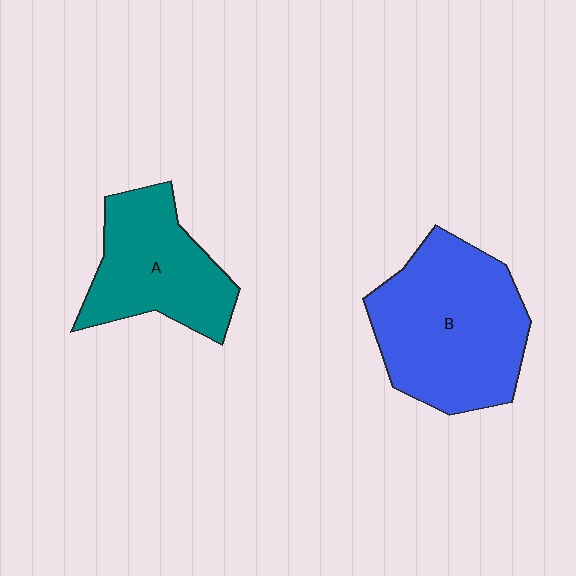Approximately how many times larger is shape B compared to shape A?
Approximately 1.4 times.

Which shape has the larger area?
Shape B (blue).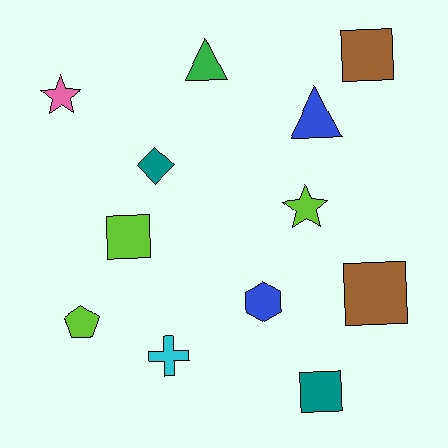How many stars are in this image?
There are 2 stars.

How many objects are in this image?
There are 12 objects.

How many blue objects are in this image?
There are 2 blue objects.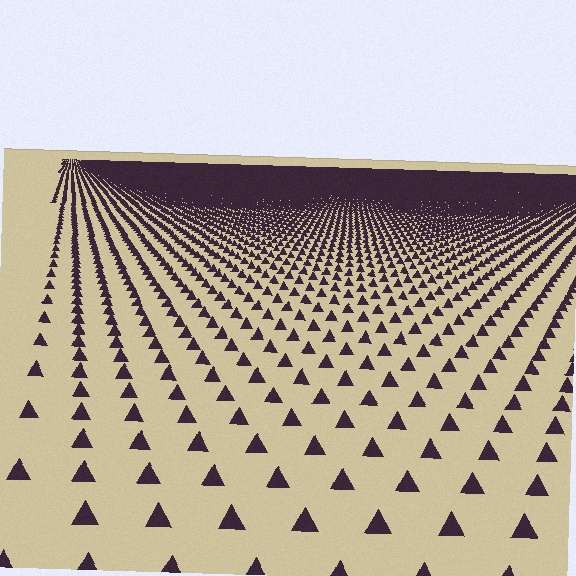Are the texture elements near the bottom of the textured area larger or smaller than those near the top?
Larger. Near the bottom, elements are closer to the viewer and appear at a bigger on-screen size.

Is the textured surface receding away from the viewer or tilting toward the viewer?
The surface is receding away from the viewer. Texture elements get smaller and denser toward the top.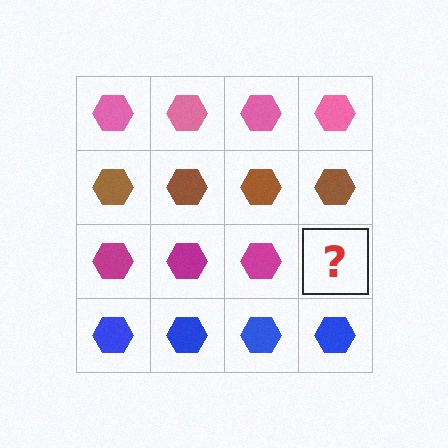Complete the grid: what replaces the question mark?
The question mark should be replaced with a magenta hexagon.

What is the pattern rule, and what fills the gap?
The rule is that each row has a consistent color. The gap should be filled with a magenta hexagon.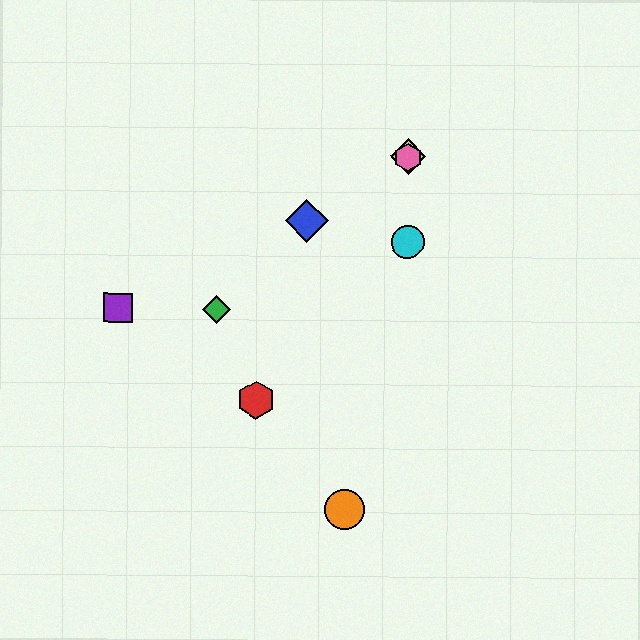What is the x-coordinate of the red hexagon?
The red hexagon is at x≈256.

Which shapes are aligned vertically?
The yellow diamond, the cyan circle, the pink hexagon are aligned vertically.